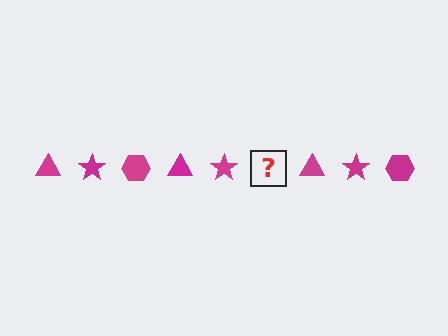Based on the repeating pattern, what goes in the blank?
The blank should be a magenta hexagon.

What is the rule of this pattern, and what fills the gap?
The rule is that the pattern cycles through triangle, star, hexagon shapes in magenta. The gap should be filled with a magenta hexagon.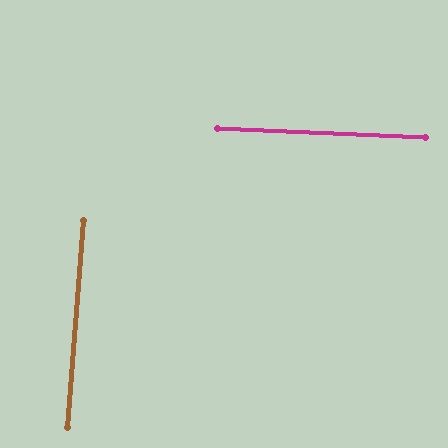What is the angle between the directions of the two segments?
Approximately 88 degrees.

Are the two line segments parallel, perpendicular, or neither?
Perpendicular — they meet at approximately 88°.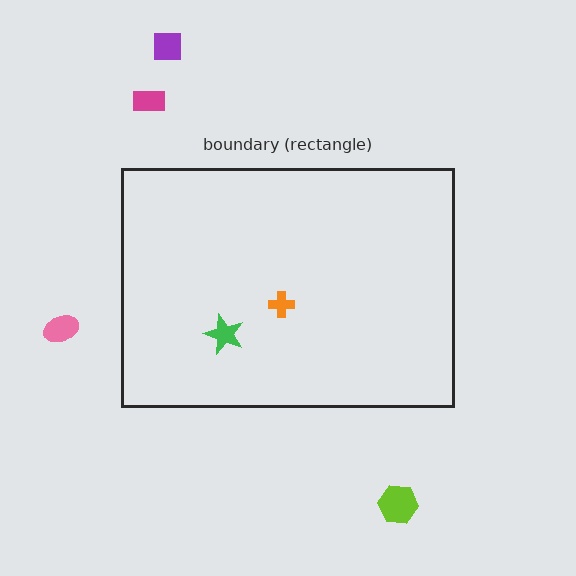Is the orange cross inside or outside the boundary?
Inside.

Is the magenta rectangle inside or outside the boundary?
Outside.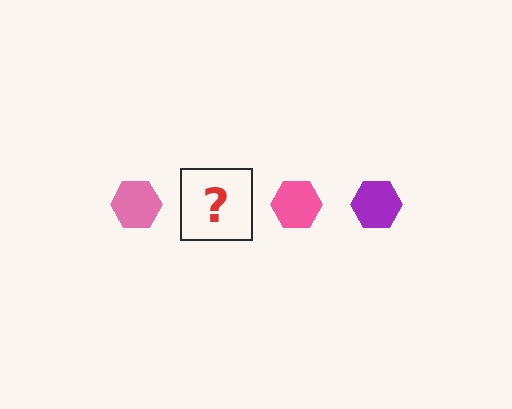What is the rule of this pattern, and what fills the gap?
The rule is that the pattern cycles through pink, purple hexagons. The gap should be filled with a purple hexagon.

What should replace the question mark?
The question mark should be replaced with a purple hexagon.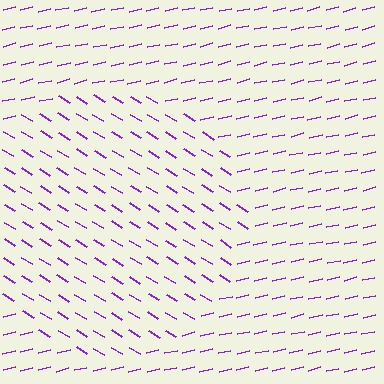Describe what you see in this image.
The image is filled with small purple line segments. A circle region in the image has lines oriented differently from the surrounding lines, creating a visible texture boundary.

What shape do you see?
I see a circle.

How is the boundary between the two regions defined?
The boundary is defined purely by a change in line orientation (approximately 45 degrees difference). All lines are the same color and thickness.